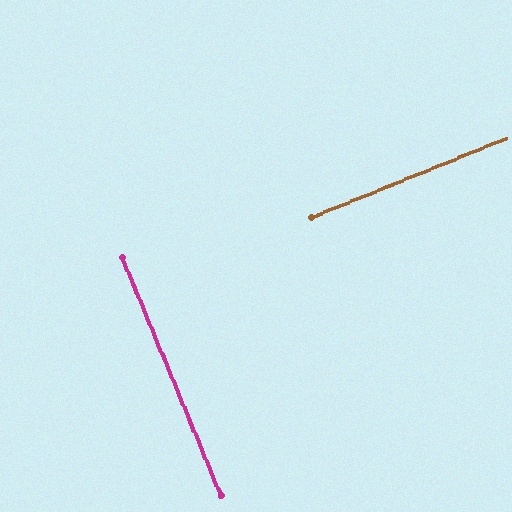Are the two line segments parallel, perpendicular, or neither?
Perpendicular — they meet at approximately 90°.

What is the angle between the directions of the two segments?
Approximately 90 degrees.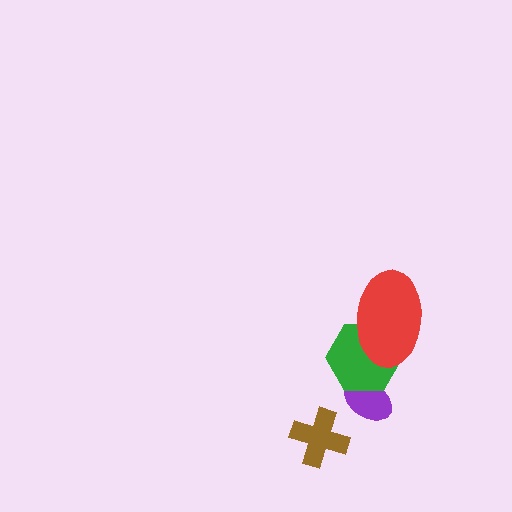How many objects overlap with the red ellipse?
1 object overlaps with the red ellipse.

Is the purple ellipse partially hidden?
Yes, it is partially covered by another shape.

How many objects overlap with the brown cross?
0 objects overlap with the brown cross.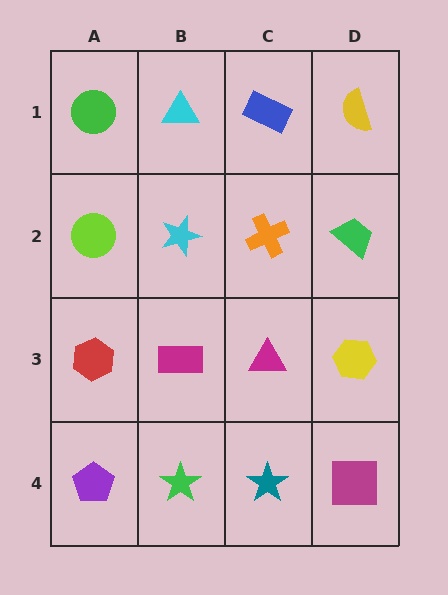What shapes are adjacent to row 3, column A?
A lime circle (row 2, column A), a purple pentagon (row 4, column A), a magenta rectangle (row 3, column B).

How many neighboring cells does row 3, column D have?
3.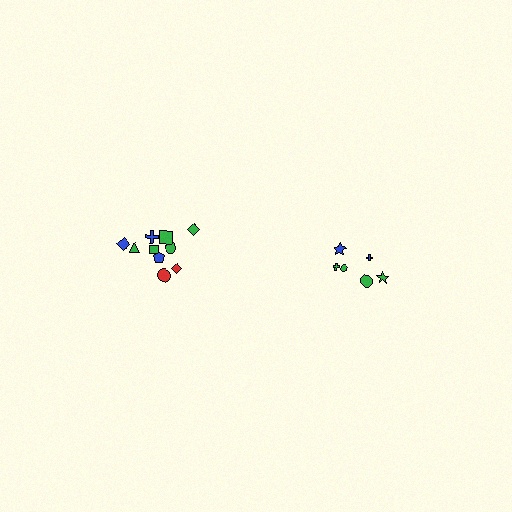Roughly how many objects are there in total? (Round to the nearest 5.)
Roughly 20 objects in total.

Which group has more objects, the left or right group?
The left group.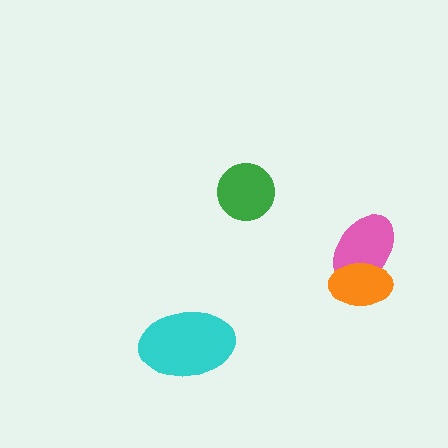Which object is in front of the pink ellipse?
The orange ellipse is in front of the pink ellipse.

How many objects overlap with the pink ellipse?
1 object overlaps with the pink ellipse.